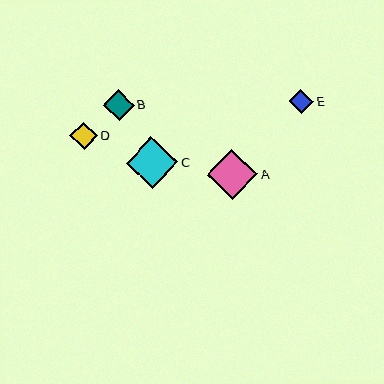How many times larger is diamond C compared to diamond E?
Diamond C is approximately 2.1 times the size of diamond E.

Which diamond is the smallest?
Diamond E is the smallest with a size of approximately 24 pixels.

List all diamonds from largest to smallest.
From largest to smallest: C, A, B, D, E.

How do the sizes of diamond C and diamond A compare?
Diamond C and diamond A are approximately the same size.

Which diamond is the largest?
Diamond C is the largest with a size of approximately 52 pixels.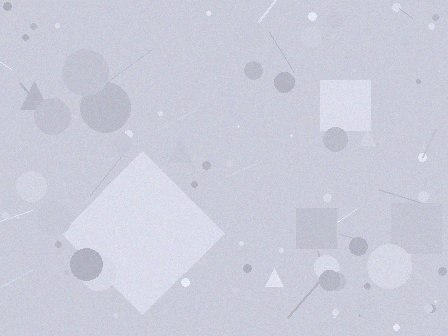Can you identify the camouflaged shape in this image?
The camouflaged shape is a diamond.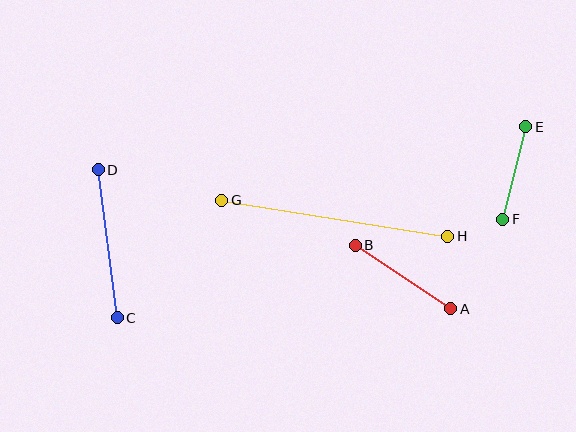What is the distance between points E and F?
The distance is approximately 95 pixels.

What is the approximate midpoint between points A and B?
The midpoint is at approximately (403, 277) pixels.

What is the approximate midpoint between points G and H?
The midpoint is at approximately (335, 218) pixels.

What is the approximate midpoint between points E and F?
The midpoint is at approximately (514, 173) pixels.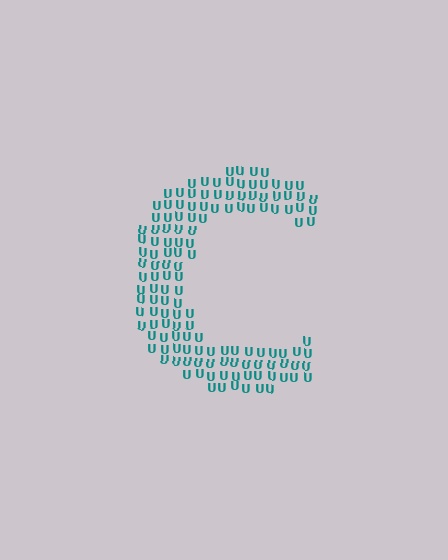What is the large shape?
The large shape is the letter C.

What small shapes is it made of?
It is made of small letter U's.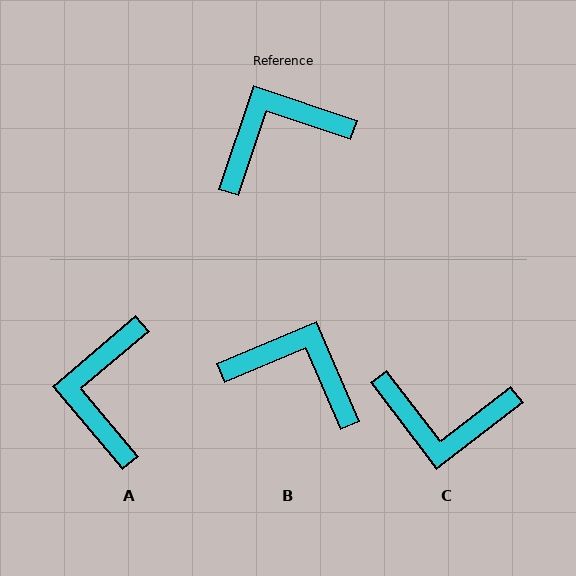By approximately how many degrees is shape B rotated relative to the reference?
Approximately 49 degrees clockwise.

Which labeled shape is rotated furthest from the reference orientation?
C, about 146 degrees away.